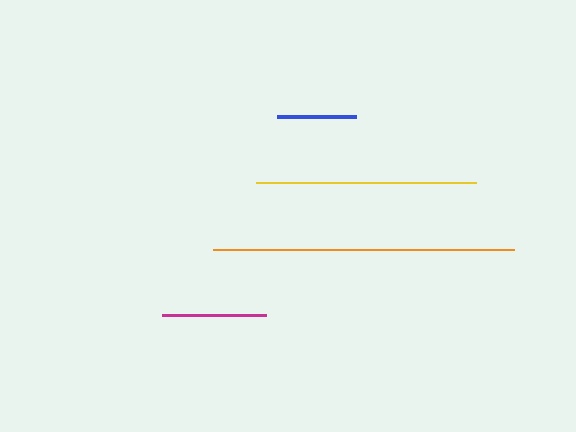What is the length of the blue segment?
The blue segment is approximately 80 pixels long.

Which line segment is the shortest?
The blue line is the shortest at approximately 80 pixels.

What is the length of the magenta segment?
The magenta segment is approximately 104 pixels long.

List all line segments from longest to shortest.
From longest to shortest: orange, yellow, magenta, blue.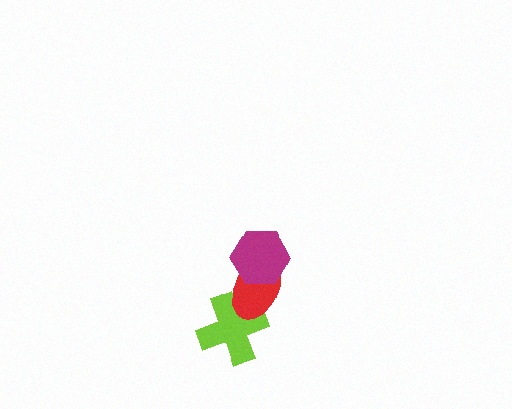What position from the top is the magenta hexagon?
The magenta hexagon is 1st from the top.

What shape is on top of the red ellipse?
The magenta hexagon is on top of the red ellipse.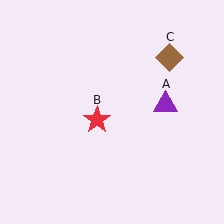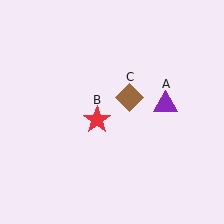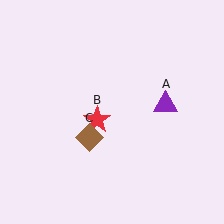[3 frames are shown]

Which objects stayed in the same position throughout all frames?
Purple triangle (object A) and red star (object B) remained stationary.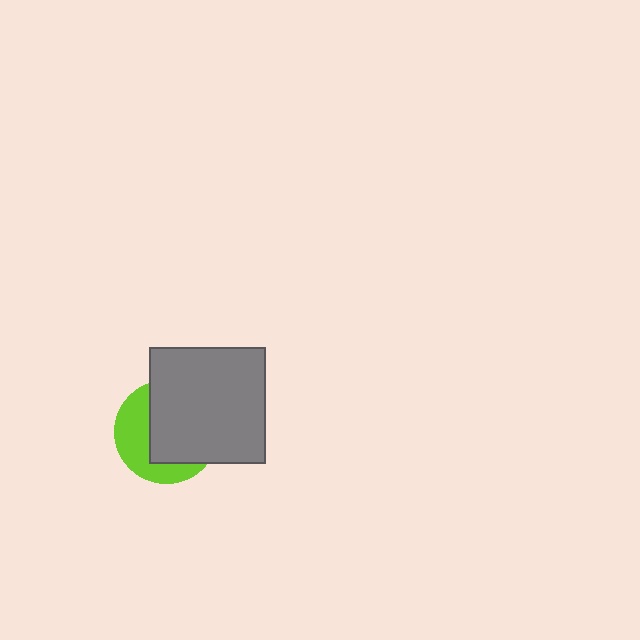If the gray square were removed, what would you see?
You would see the complete lime circle.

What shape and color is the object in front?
The object in front is a gray square.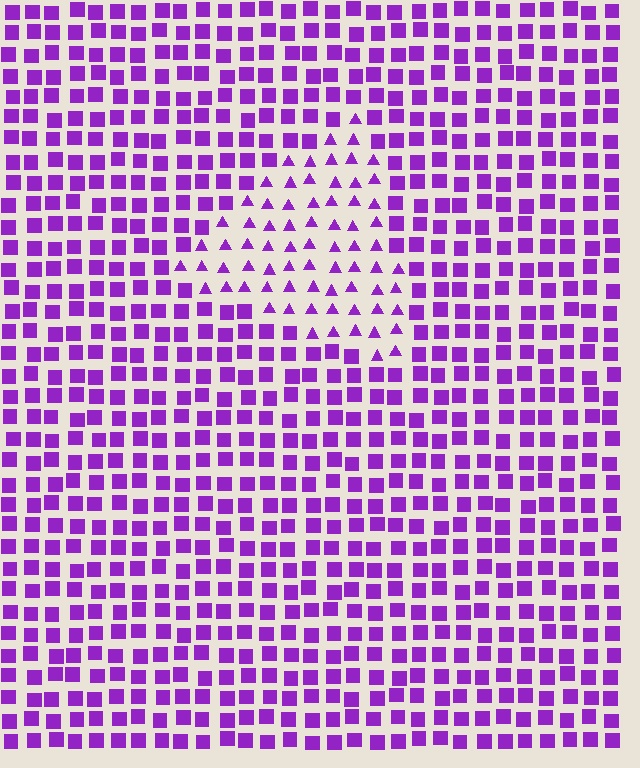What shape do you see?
I see a triangle.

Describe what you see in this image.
The image is filled with small purple elements arranged in a uniform grid. A triangle-shaped region contains triangles, while the surrounding area contains squares. The boundary is defined purely by the change in element shape.